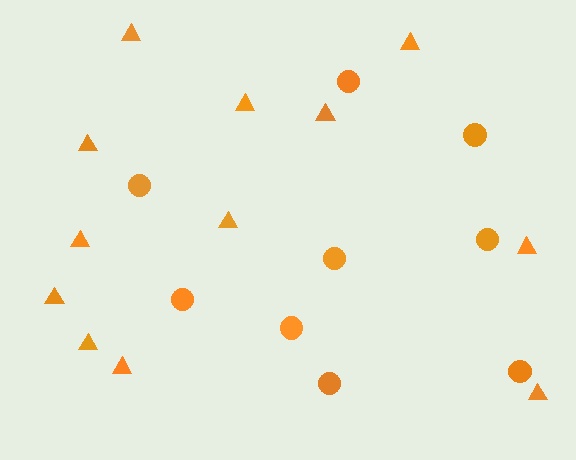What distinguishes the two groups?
There are 2 groups: one group of triangles (12) and one group of circles (9).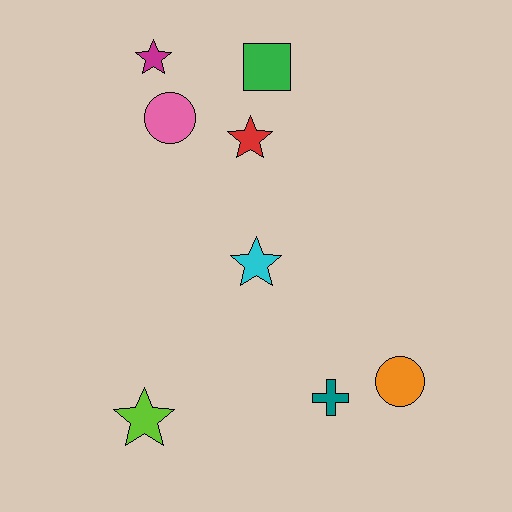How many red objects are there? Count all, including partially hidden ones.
There is 1 red object.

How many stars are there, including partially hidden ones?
There are 4 stars.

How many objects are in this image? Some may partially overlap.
There are 8 objects.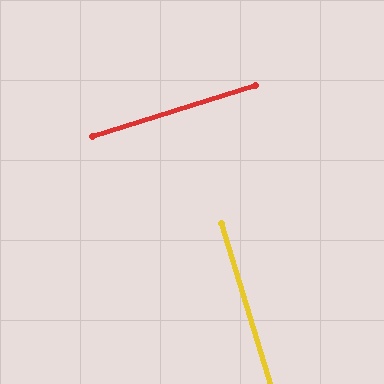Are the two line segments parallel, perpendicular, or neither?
Perpendicular — they meet at approximately 89°.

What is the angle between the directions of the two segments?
Approximately 89 degrees.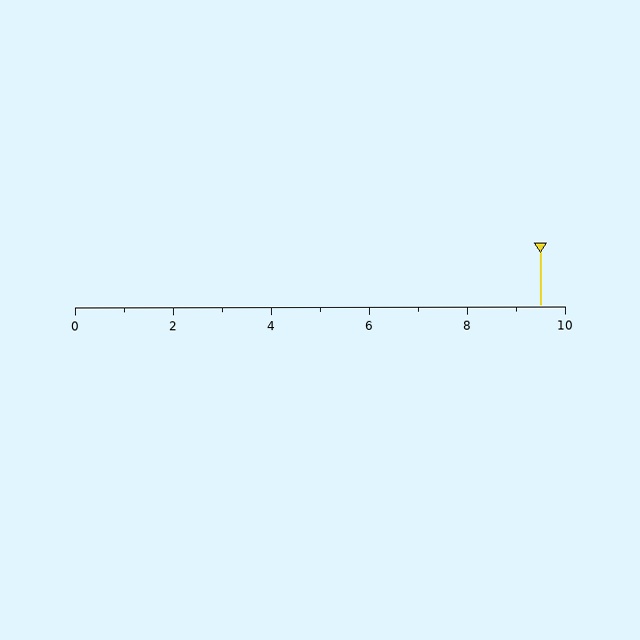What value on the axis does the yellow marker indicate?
The marker indicates approximately 9.5.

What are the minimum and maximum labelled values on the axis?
The axis runs from 0 to 10.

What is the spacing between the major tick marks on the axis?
The major ticks are spaced 2 apart.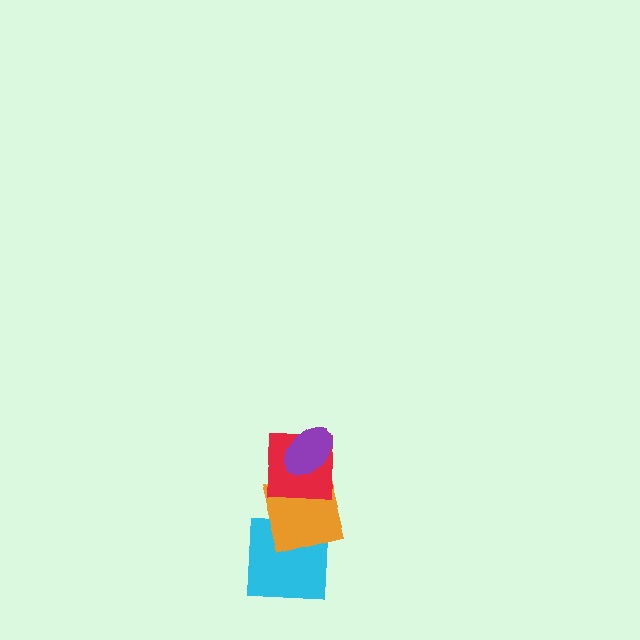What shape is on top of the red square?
The purple ellipse is on top of the red square.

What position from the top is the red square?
The red square is 2nd from the top.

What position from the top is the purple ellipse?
The purple ellipse is 1st from the top.